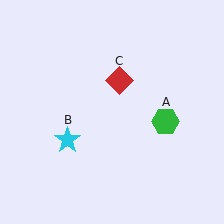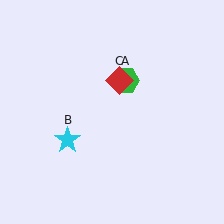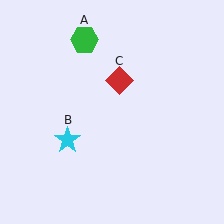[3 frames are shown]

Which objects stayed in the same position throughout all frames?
Cyan star (object B) and red diamond (object C) remained stationary.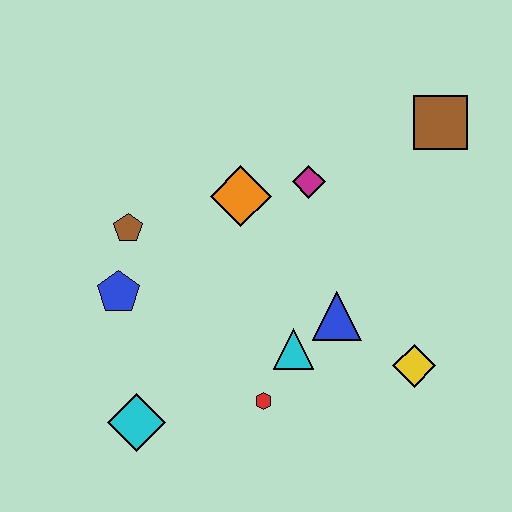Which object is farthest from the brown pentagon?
The brown square is farthest from the brown pentagon.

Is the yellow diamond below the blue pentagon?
Yes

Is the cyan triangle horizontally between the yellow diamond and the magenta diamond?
No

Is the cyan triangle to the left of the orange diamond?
No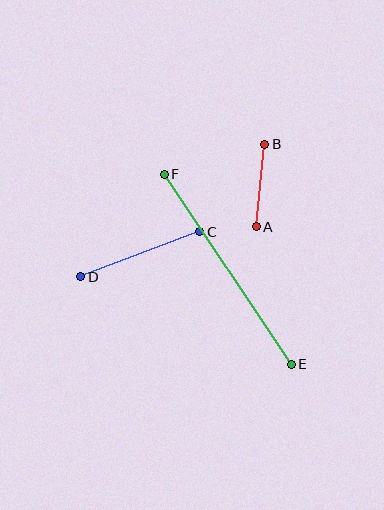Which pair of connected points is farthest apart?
Points E and F are farthest apart.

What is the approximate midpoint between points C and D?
The midpoint is at approximately (140, 254) pixels.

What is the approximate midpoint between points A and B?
The midpoint is at approximately (260, 186) pixels.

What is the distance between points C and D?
The distance is approximately 127 pixels.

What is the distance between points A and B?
The distance is approximately 83 pixels.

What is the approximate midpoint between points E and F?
The midpoint is at approximately (228, 269) pixels.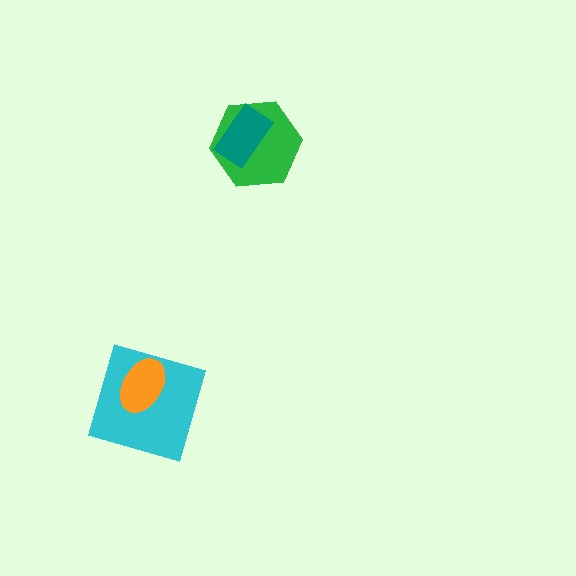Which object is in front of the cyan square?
The orange ellipse is in front of the cyan square.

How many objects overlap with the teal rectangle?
1 object overlaps with the teal rectangle.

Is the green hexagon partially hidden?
Yes, it is partially covered by another shape.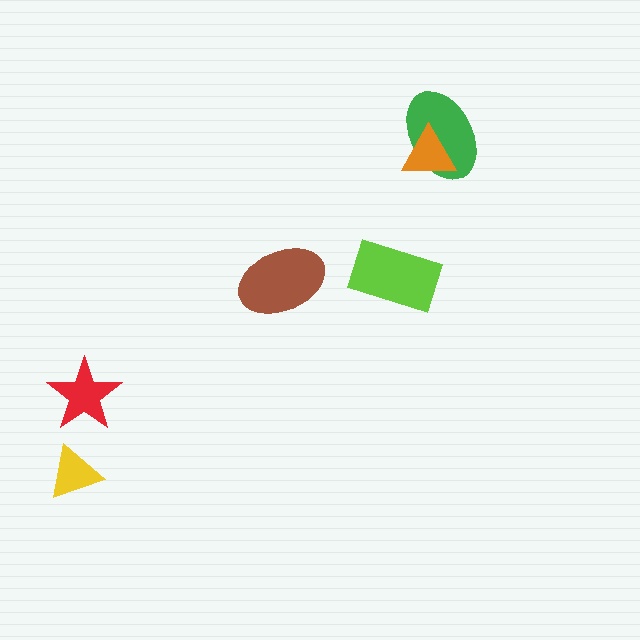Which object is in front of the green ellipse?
The orange triangle is in front of the green ellipse.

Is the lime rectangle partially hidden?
No, no other shape covers it.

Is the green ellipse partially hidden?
Yes, it is partially covered by another shape.